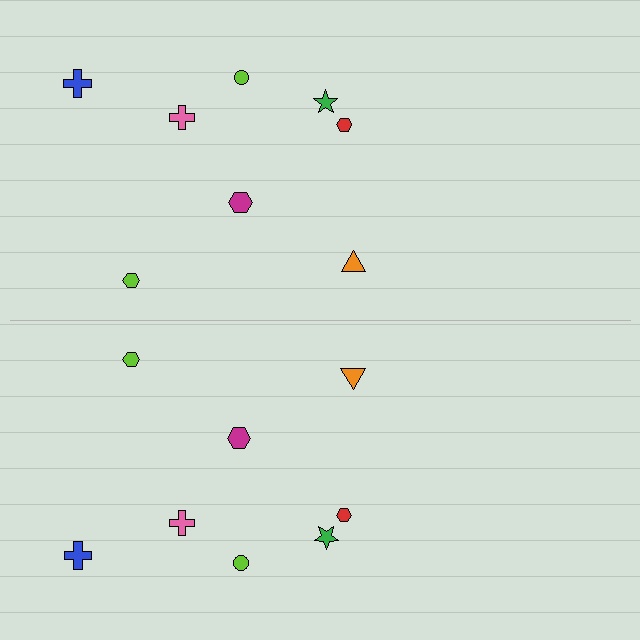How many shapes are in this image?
There are 16 shapes in this image.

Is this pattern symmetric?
Yes, this pattern has bilateral (reflection) symmetry.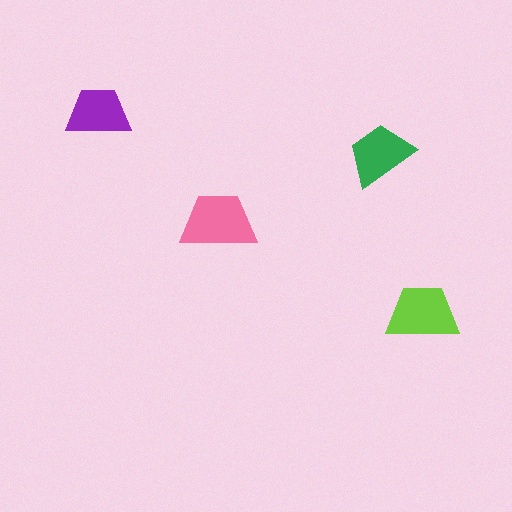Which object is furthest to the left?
The purple trapezoid is leftmost.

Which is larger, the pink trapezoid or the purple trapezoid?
The pink one.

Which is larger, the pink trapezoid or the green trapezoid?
The pink one.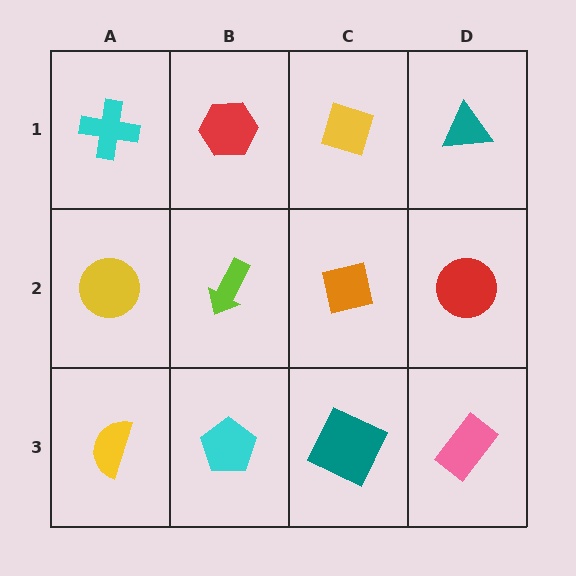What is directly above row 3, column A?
A yellow circle.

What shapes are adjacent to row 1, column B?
A lime arrow (row 2, column B), a cyan cross (row 1, column A), a yellow diamond (row 1, column C).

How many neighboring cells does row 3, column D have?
2.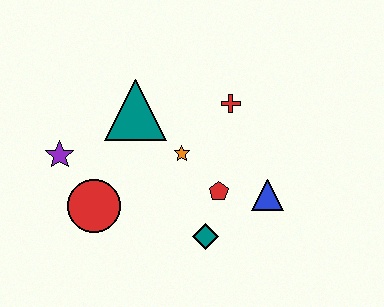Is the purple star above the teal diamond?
Yes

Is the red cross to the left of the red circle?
No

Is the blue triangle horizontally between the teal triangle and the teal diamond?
No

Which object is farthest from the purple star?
The blue triangle is farthest from the purple star.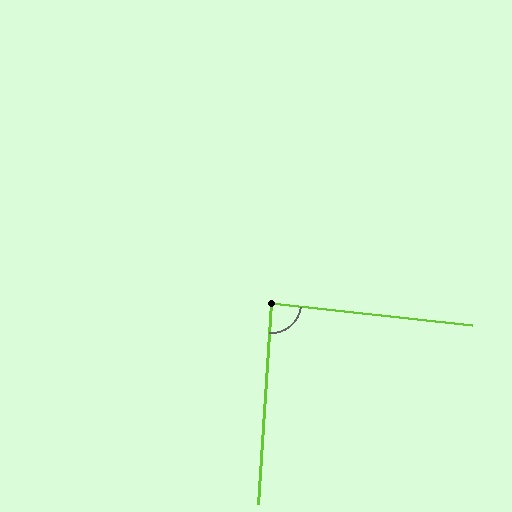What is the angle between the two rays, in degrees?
Approximately 88 degrees.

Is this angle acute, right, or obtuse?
It is approximately a right angle.